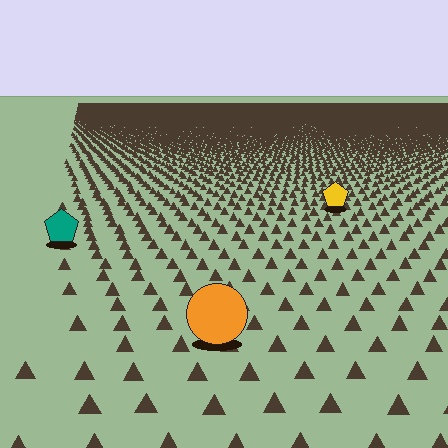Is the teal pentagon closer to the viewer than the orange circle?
No. The orange circle is closer — you can tell from the texture gradient: the ground texture is coarser near it.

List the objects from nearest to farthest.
From nearest to farthest: the orange circle, the teal pentagon, the yellow pentagon.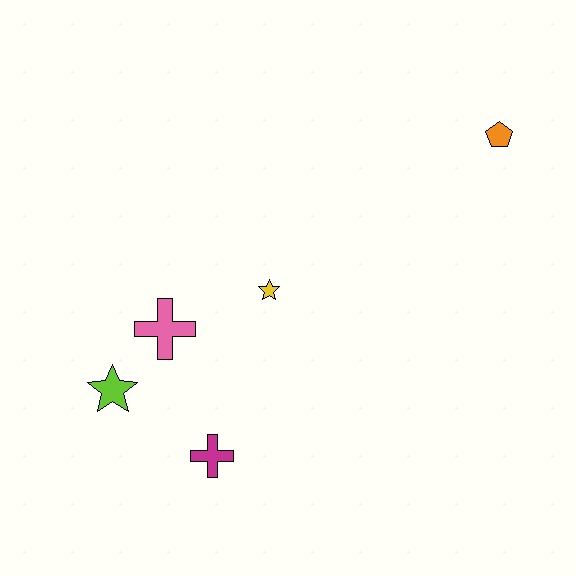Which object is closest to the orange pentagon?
The yellow star is closest to the orange pentagon.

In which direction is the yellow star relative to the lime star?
The yellow star is to the right of the lime star.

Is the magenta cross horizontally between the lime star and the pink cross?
No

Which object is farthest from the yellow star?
The orange pentagon is farthest from the yellow star.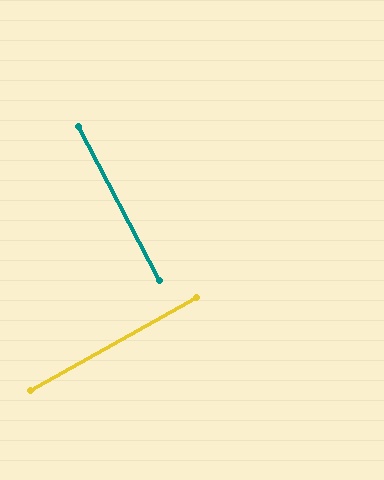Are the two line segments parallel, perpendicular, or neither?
Perpendicular — they meet at approximately 88°.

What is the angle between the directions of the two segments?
Approximately 88 degrees.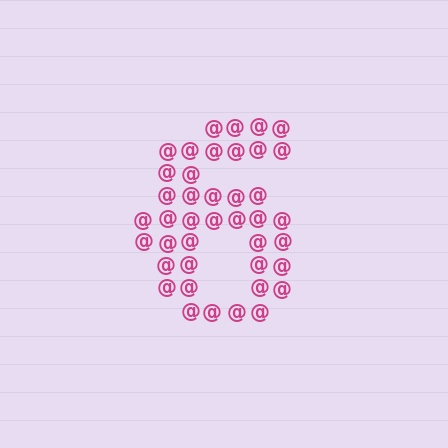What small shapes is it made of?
It is made of small at signs.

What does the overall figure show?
The overall figure shows the digit 6.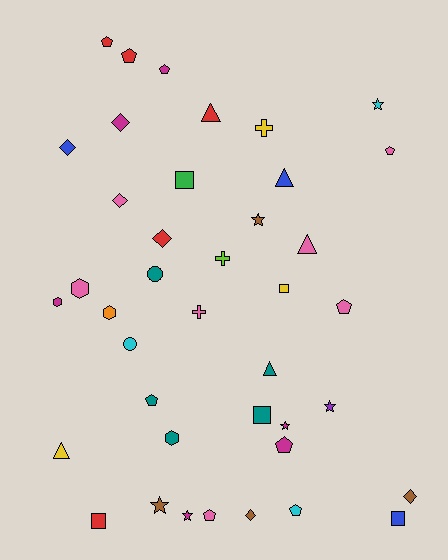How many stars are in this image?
There are 6 stars.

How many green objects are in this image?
There is 1 green object.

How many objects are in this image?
There are 40 objects.